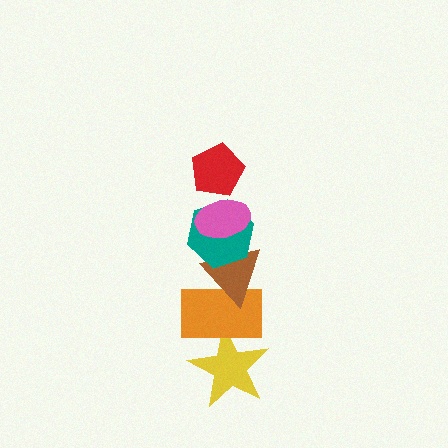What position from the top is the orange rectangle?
The orange rectangle is 5th from the top.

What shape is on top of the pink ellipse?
The red pentagon is on top of the pink ellipse.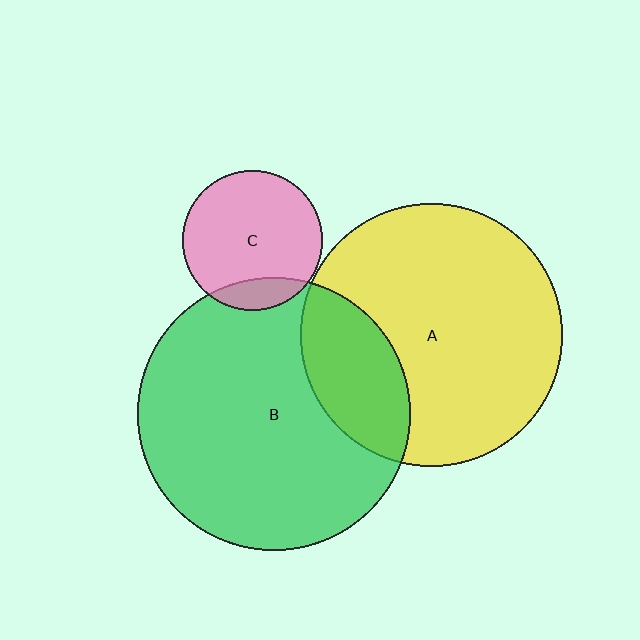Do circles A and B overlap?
Yes.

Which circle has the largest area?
Circle B (green).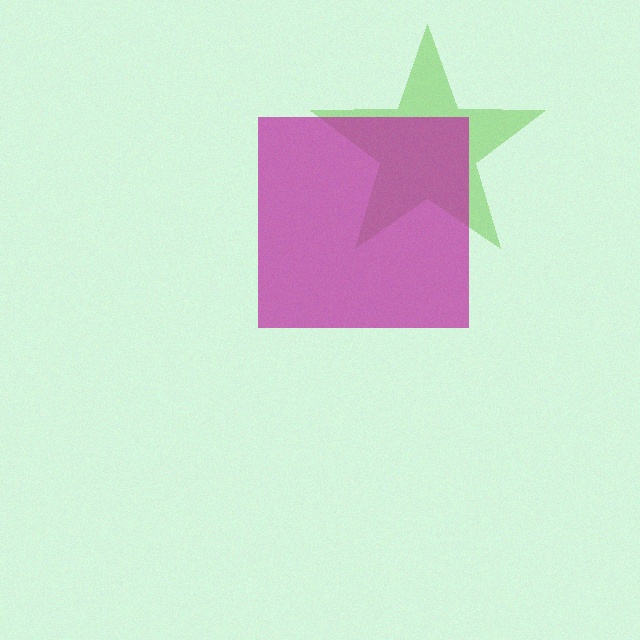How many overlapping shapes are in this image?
There are 2 overlapping shapes in the image.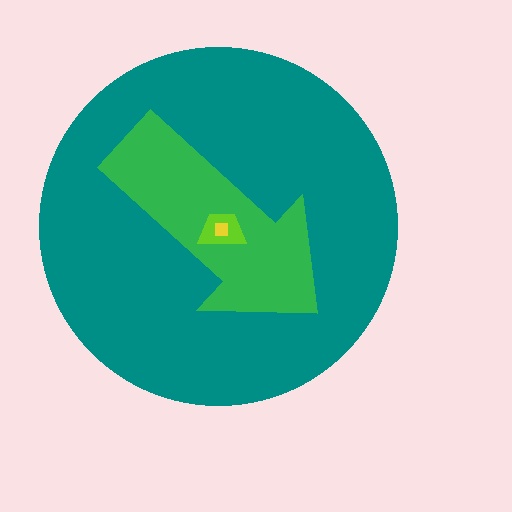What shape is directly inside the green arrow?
The lime trapezoid.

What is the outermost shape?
The teal circle.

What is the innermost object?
The yellow square.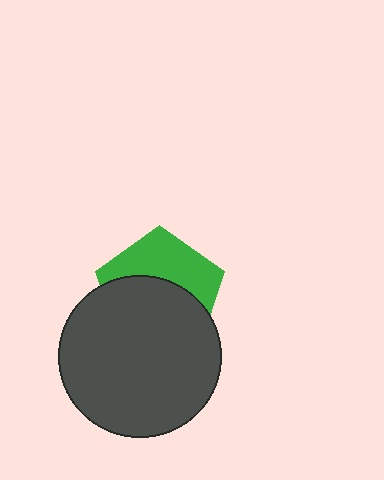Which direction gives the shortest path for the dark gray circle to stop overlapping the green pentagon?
Moving down gives the shortest separation.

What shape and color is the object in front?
The object in front is a dark gray circle.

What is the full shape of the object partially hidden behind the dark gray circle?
The partially hidden object is a green pentagon.